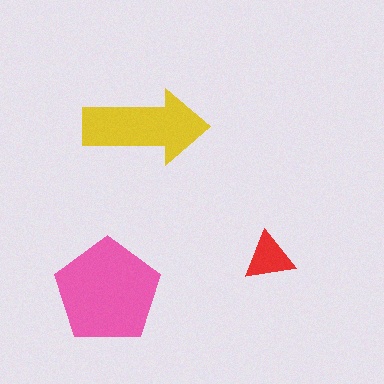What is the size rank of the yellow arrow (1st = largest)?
2nd.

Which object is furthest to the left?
The pink pentagon is leftmost.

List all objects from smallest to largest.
The red triangle, the yellow arrow, the pink pentagon.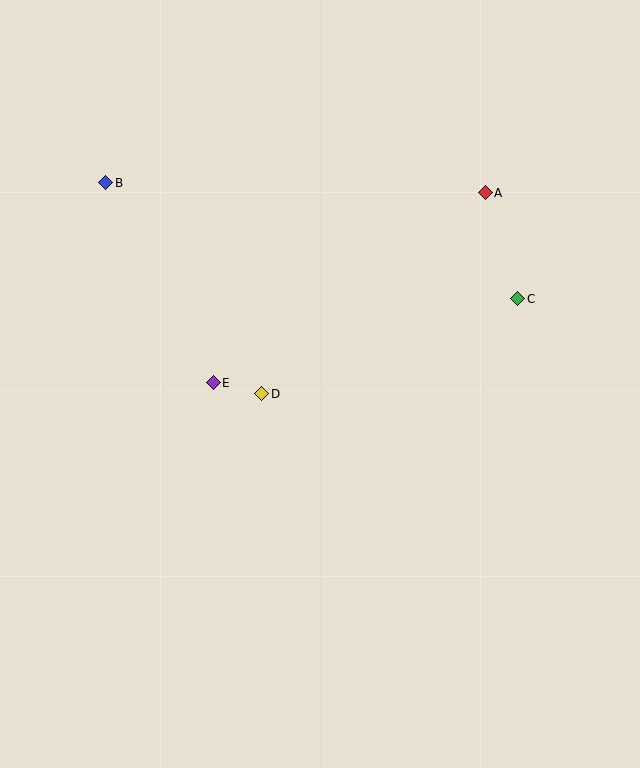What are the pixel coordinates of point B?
Point B is at (106, 183).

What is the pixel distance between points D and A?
The distance between D and A is 301 pixels.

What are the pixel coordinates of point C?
Point C is at (518, 299).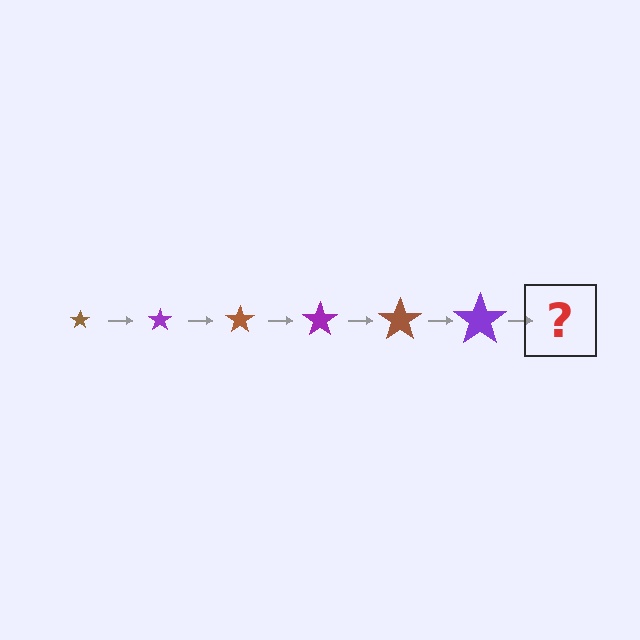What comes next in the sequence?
The next element should be a brown star, larger than the previous one.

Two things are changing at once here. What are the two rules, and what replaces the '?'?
The two rules are that the star grows larger each step and the color cycles through brown and purple. The '?' should be a brown star, larger than the previous one.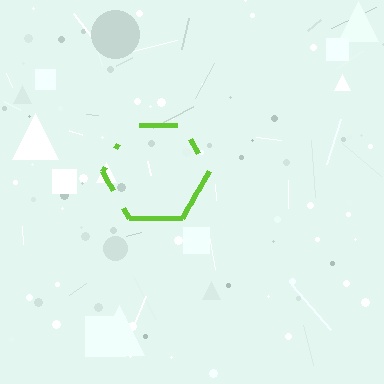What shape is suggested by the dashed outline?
The dashed outline suggests a hexagon.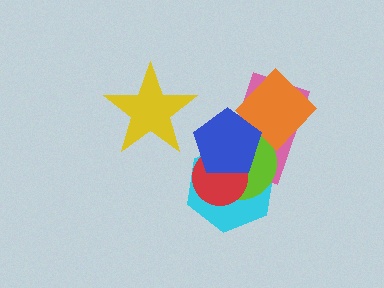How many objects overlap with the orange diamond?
3 objects overlap with the orange diamond.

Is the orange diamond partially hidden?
Yes, it is partially covered by another shape.